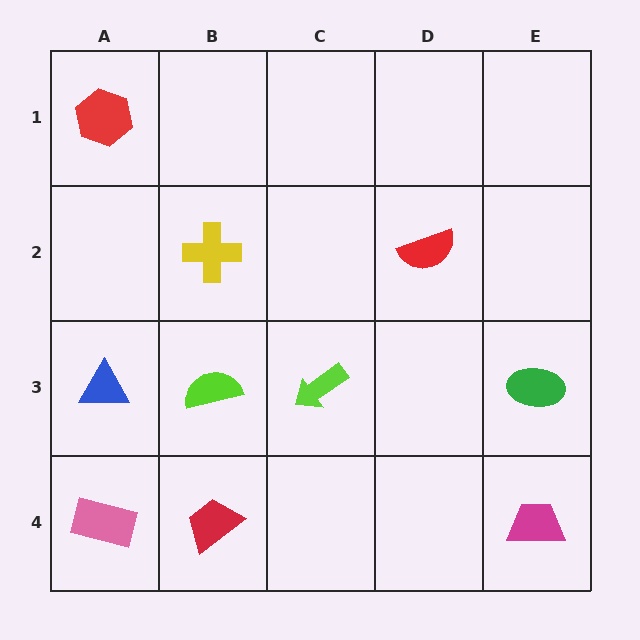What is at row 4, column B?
A red trapezoid.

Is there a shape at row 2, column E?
No, that cell is empty.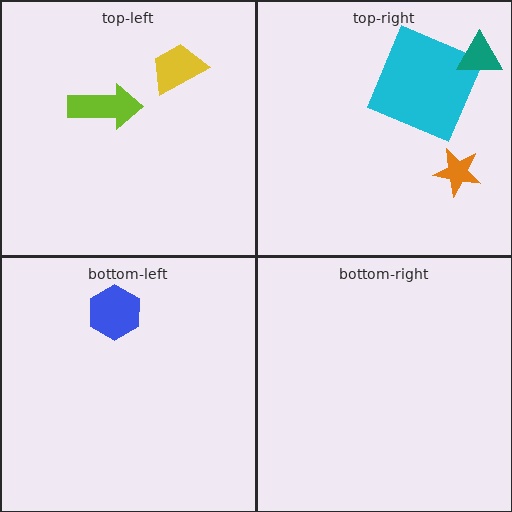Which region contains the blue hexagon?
The bottom-left region.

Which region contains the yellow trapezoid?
The top-left region.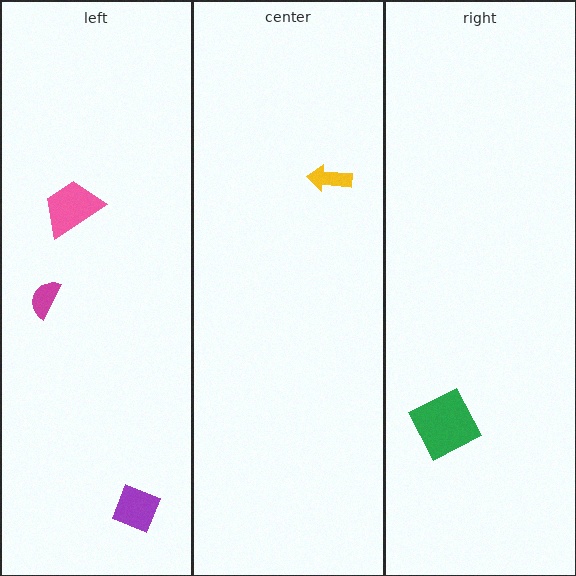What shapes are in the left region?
The pink trapezoid, the magenta semicircle, the purple diamond.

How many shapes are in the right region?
1.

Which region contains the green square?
The right region.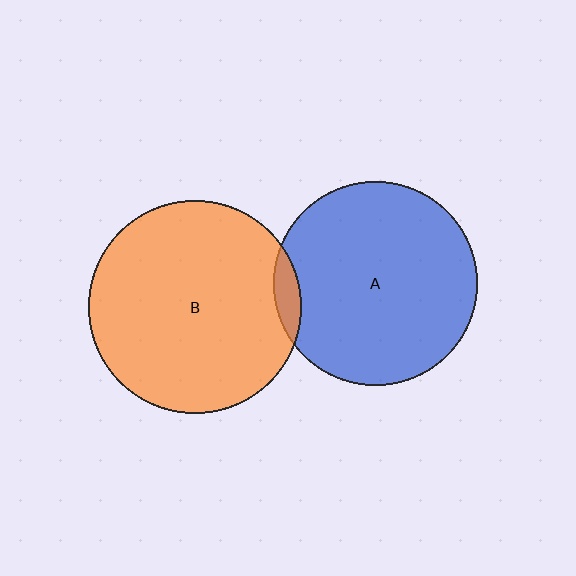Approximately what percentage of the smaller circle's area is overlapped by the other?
Approximately 5%.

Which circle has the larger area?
Circle B (orange).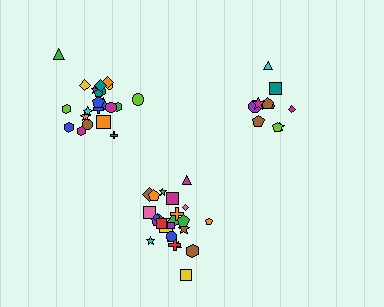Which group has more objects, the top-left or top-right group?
The top-left group.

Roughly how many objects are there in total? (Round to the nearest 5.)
Roughly 55 objects in total.